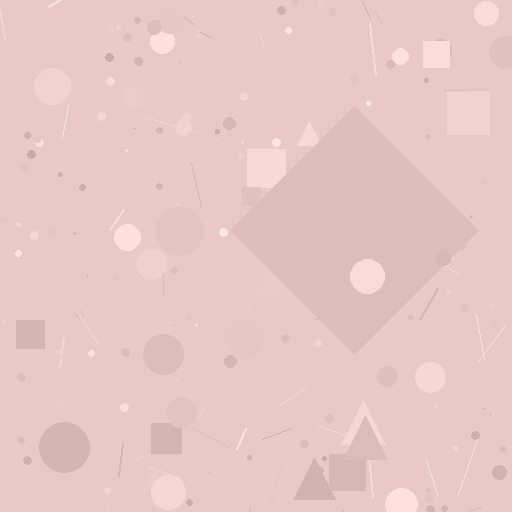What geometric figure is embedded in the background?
A diamond is embedded in the background.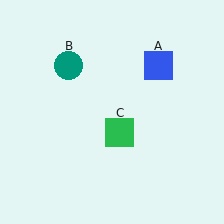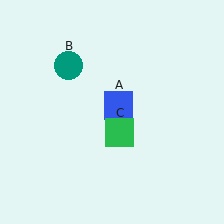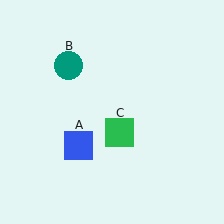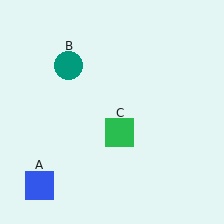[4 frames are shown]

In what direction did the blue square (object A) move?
The blue square (object A) moved down and to the left.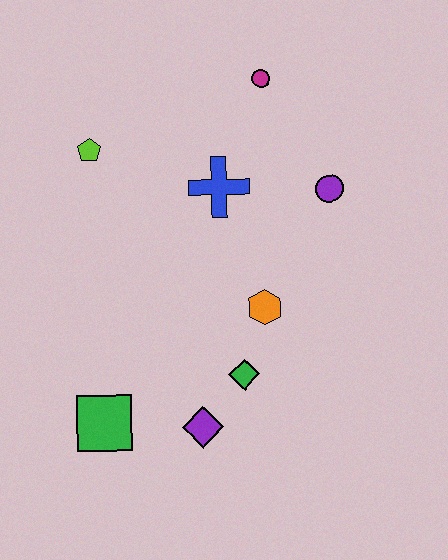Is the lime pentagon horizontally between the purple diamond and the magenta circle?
No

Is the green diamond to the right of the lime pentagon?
Yes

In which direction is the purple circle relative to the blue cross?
The purple circle is to the right of the blue cross.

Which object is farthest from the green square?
The magenta circle is farthest from the green square.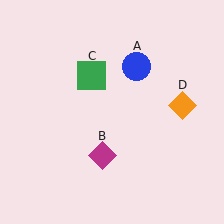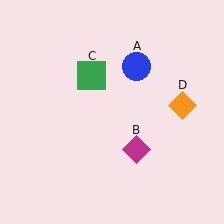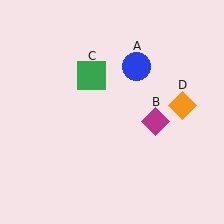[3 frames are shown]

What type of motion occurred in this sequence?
The magenta diamond (object B) rotated counterclockwise around the center of the scene.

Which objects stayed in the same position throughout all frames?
Blue circle (object A) and green square (object C) and orange diamond (object D) remained stationary.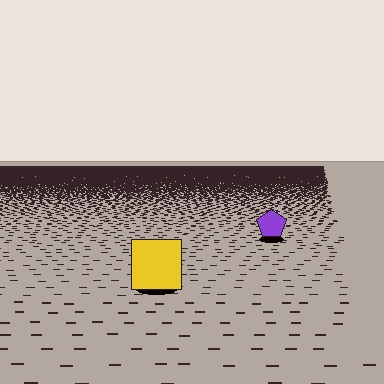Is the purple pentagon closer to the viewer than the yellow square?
No. The yellow square is closer — you can tell from the texture gradient: the ground texture is coarser near it.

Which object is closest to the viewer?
The yellow square is closest. The texture marks near it are larger and more spread out.